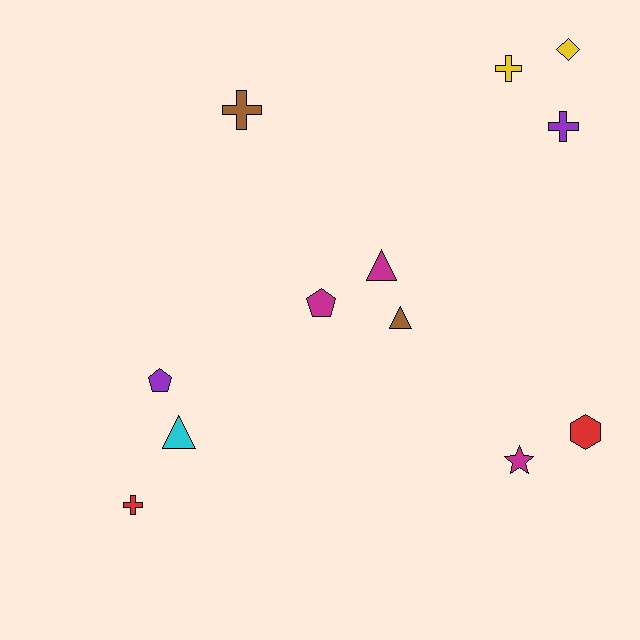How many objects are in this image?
There are 12 objects.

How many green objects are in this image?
There are no green objects.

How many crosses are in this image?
There are 4 crosses.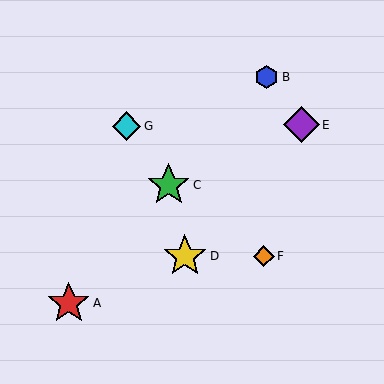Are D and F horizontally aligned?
Yes, both are at y≈256.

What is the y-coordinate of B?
Object B is at y≈77.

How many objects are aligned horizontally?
2 objects (D, F) are aligned horizontally.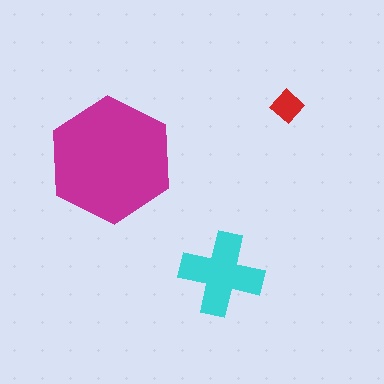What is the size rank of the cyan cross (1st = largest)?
2nd.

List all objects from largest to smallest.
The magenta hexagon, the cyan cross, the red diamond.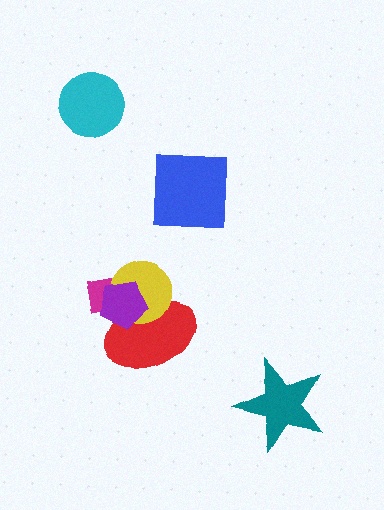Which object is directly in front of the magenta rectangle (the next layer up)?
The yellow circle is directly in front of the magenta rectangle.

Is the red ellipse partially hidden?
Yes, it is partially covered by another shape.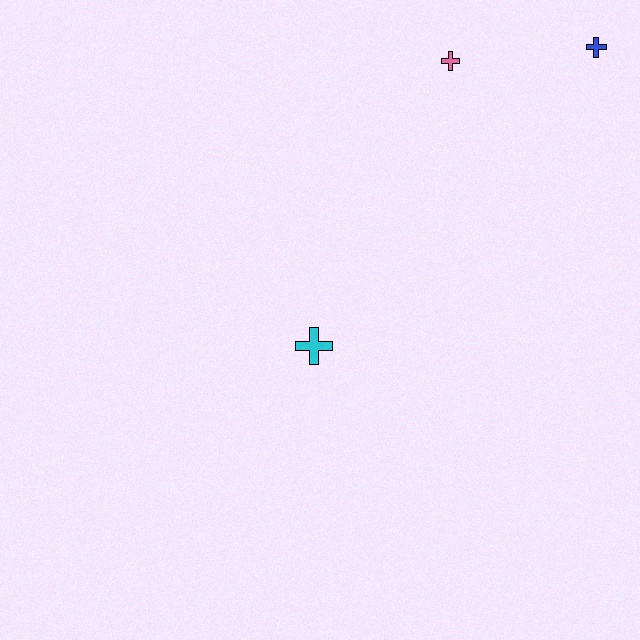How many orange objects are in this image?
There are no orange objects.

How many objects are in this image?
There are 3 objects.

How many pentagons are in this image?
There are no pentagons.